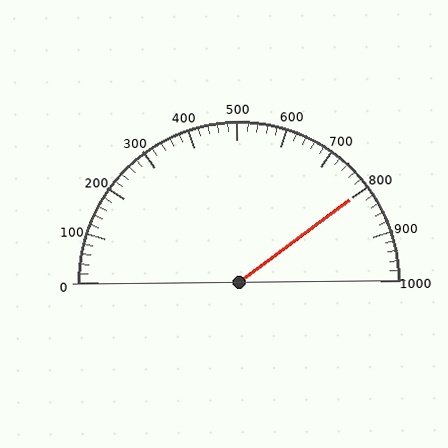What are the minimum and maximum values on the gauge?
The gauge ranges from 0 to 1000.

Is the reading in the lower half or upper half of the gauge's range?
The reading is in the upper half of the range (0 to 1000).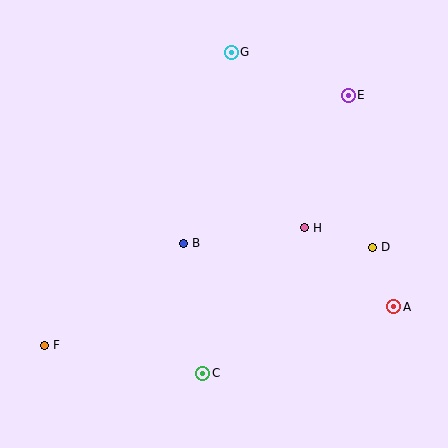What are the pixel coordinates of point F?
Point F is at (44, 345).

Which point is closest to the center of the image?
Point B at (183, 243) is closest to the center.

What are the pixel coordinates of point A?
Point A is at (394, 307).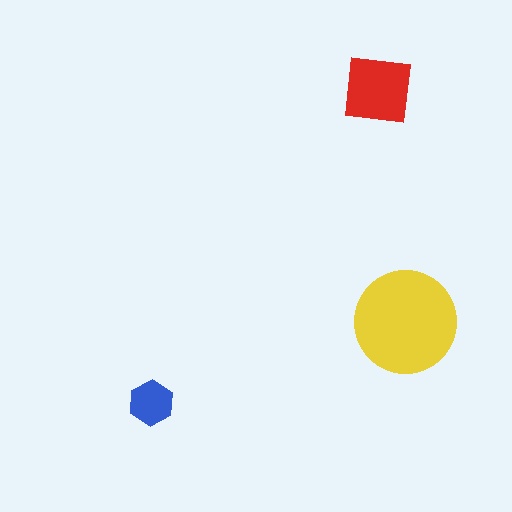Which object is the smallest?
The blue hexagon.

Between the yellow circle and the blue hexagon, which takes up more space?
The yellow circle.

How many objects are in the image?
There are 3 objects in the image.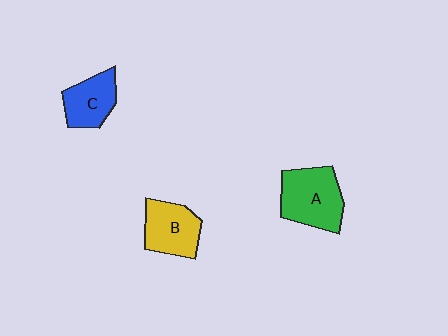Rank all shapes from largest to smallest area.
From largest to smallest: A (green), B (yellow), C (blue).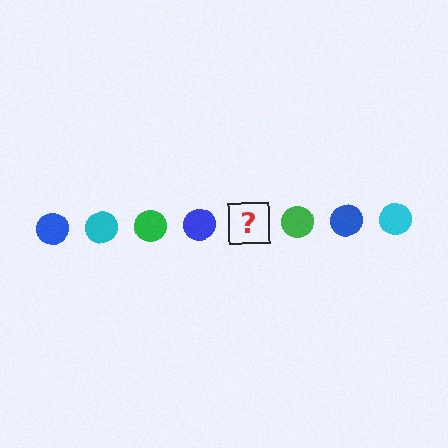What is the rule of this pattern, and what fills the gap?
The rule is that the pattern cycles through blue, cyan, green circles. The gap should be filled with a cyan circle.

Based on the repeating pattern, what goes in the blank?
The blank should be a cyan circle.